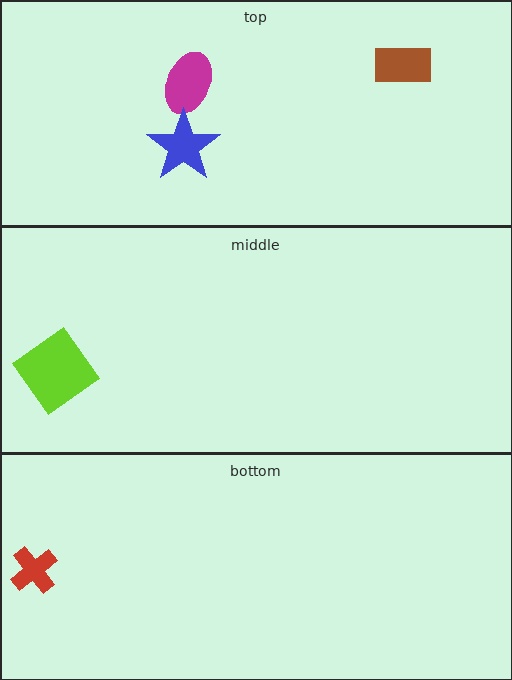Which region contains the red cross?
The bottom region.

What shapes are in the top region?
The magenta ellipse, the blue star, the brown rectangle.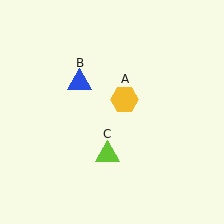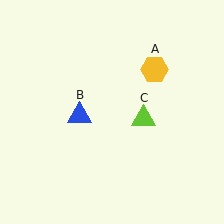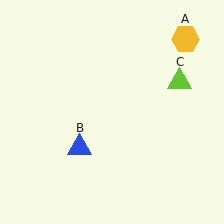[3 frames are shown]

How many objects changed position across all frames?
3 objects changed position: yellow hexagon (object A), blue triangle (object B), lime triangle (object C).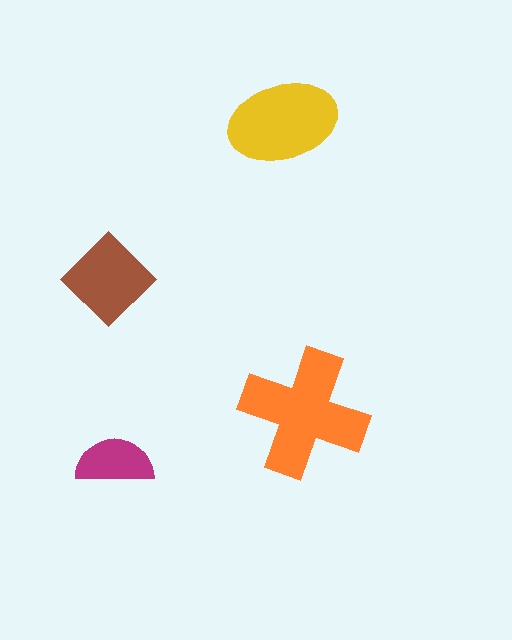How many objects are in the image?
There are 4 objects in the image.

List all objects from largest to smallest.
The orange cross, the yellow ellipse, the brown diamond, the magenta semicircle.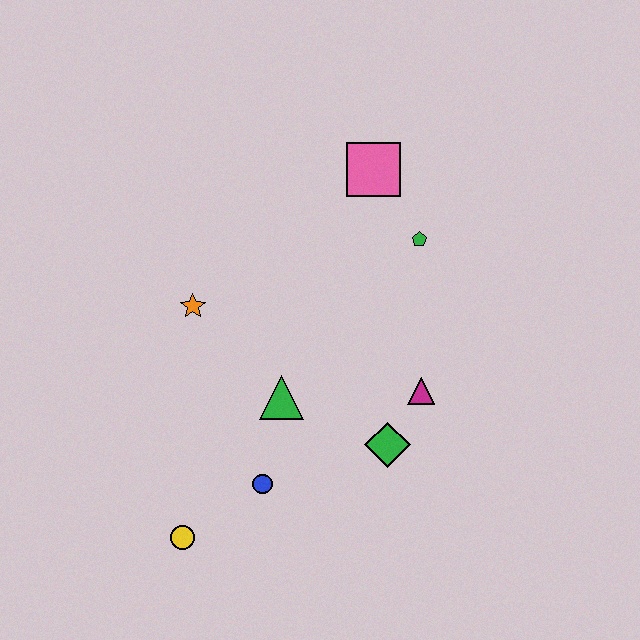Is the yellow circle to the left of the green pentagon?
Yes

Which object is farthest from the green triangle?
The pink square is farthest from the green triangle.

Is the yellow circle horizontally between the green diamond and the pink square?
No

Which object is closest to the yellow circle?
The blue circle is closest to the yellow circle.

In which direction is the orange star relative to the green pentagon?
The orange star is to the left of the green pentagon.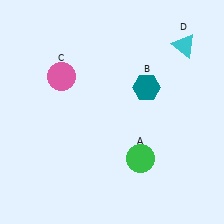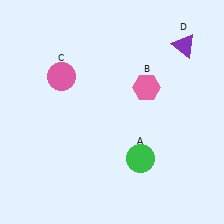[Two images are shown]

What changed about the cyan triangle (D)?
In Image 1, D is cyan. In Image 2, it changed to purple.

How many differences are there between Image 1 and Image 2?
There are 2 differences between the two images.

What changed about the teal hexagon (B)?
In Image 1, B is teal. In Image 2, it changed to pink.